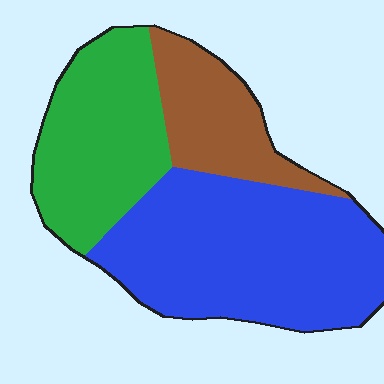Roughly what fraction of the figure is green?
Green takes up about one third (1/3) of the figure.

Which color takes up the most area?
Blue, at roughly 50%.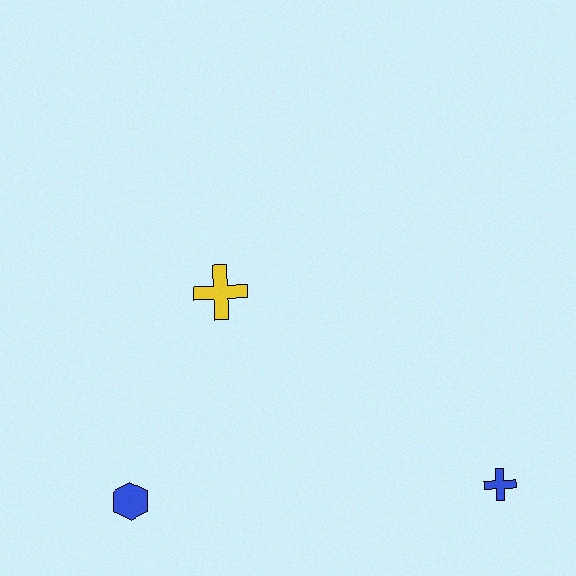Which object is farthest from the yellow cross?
The blue cross is farthest from the yellow cross.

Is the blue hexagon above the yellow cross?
No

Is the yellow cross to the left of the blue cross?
Yes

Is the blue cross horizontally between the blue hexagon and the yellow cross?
No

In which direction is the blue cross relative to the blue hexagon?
The blue cross is to the right of the blue hexagon.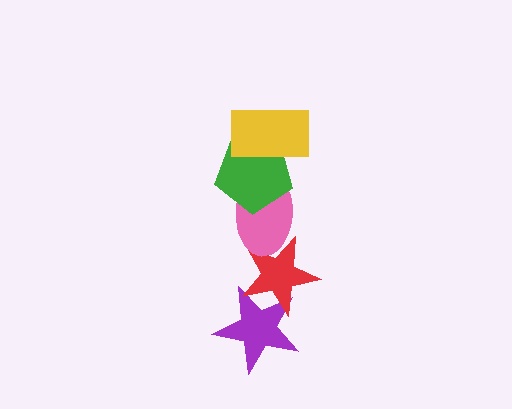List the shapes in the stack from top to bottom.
From top to bottom: the yellow rectangle, the green pentagon, the pink ellipse, the red star, the purple star.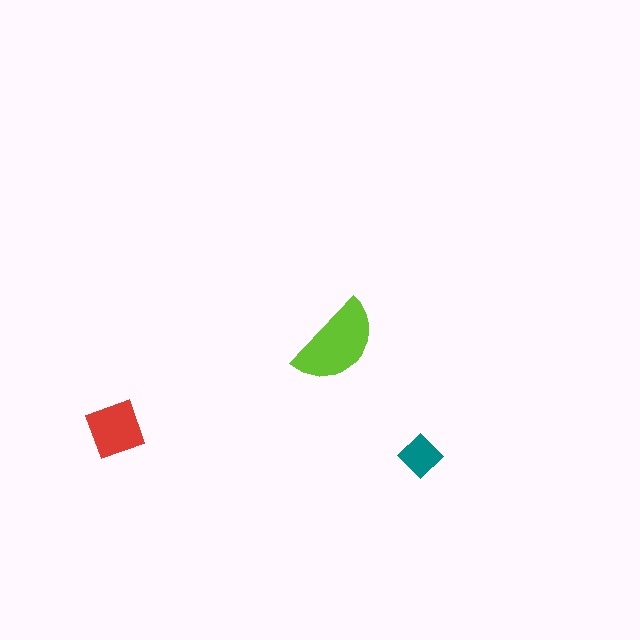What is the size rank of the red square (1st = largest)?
2nd.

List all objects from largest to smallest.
The lime semicircle, the red square, the teal diamond.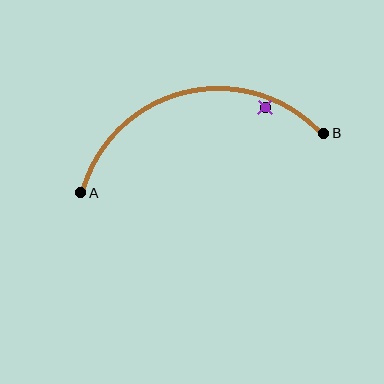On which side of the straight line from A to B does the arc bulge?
The arc bulges above the straight line connecting A and B.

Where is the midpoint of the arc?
The arc midpoint is the point on the curve farthest from the straight line joining A and B. It sits above that line.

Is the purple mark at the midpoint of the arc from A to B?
No — the purple mark does not lie on the arc at all. It sits slightly inside the curve.